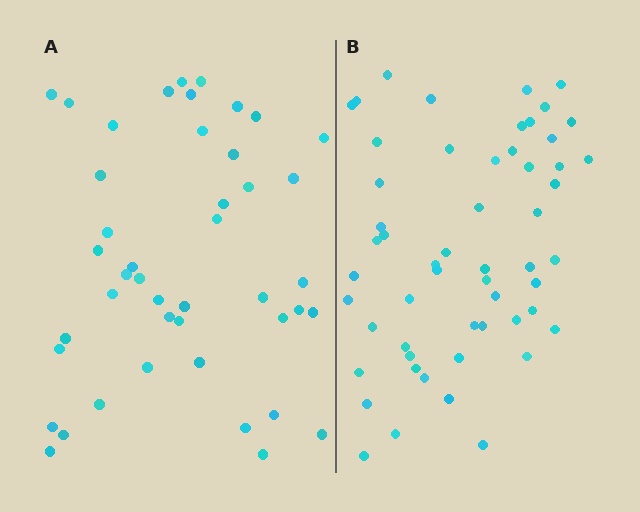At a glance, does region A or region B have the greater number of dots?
Region B (the right region) has more dots.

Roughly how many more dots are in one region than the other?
Region B has roughly 12 or so more dots than region A.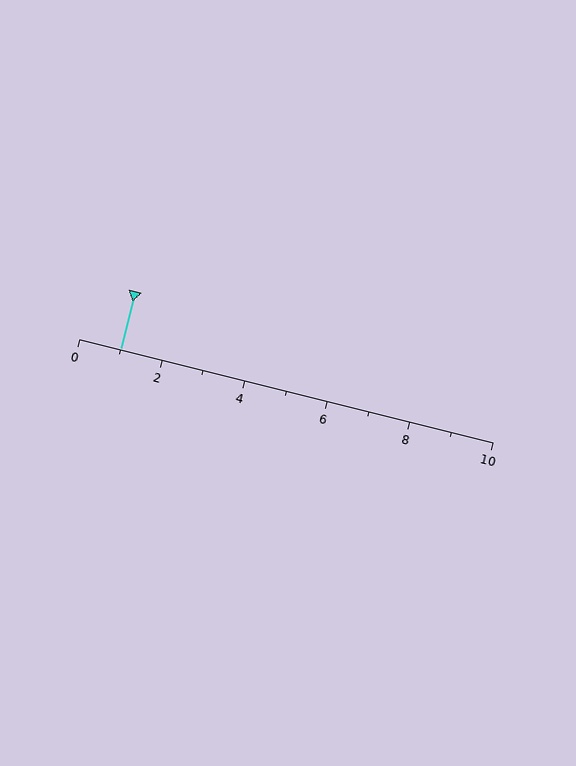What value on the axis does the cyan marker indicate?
The marker indicates approximately 1.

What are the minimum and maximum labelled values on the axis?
The axis runs from 0 to 10.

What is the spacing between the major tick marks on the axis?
The major ticks are spaced 2 apart.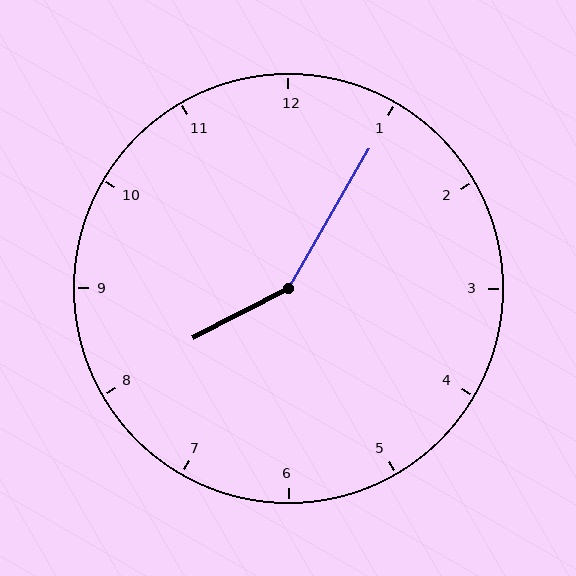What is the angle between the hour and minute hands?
Approximately 148 degrees.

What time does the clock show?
8:05.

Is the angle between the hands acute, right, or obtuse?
It is obtuse.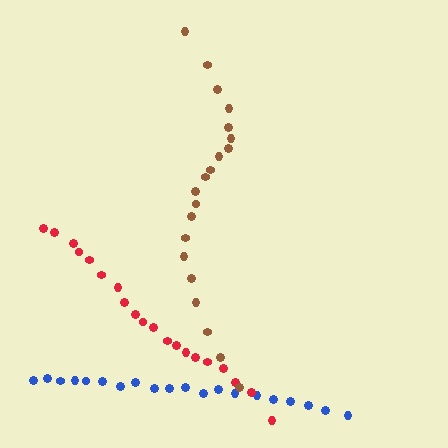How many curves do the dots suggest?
There are 3 distinct paths.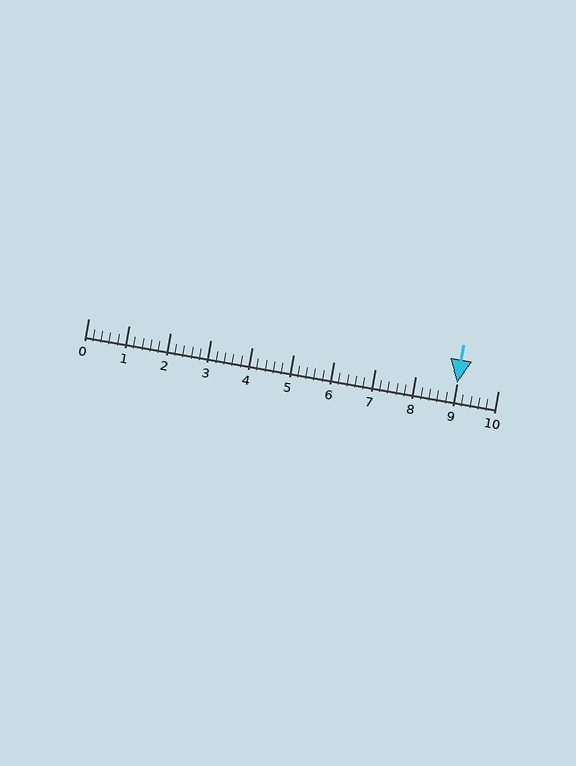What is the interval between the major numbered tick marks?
The major tick marks are spaced 1 units apart.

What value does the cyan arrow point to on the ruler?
The cyan arrow points to approximately 9.0.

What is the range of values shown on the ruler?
The ruler shows values from 0 to 10.